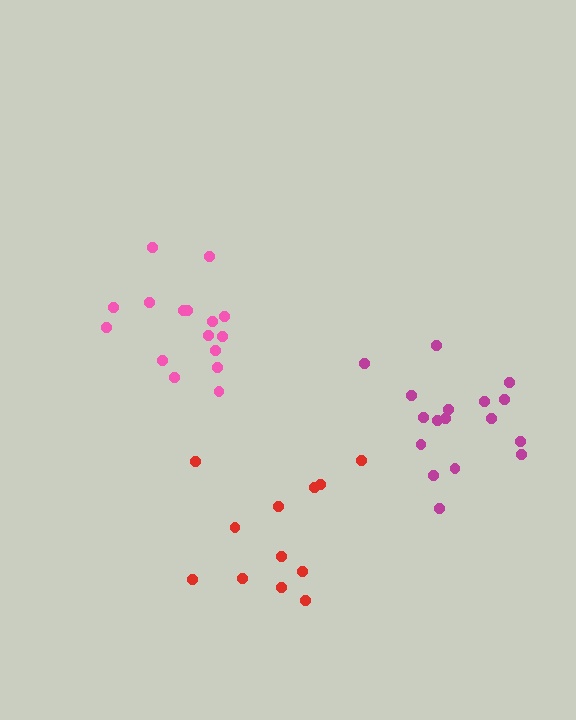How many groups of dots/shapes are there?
There are 3 groups.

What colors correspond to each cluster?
The clusters are colored: pink, magenta, red.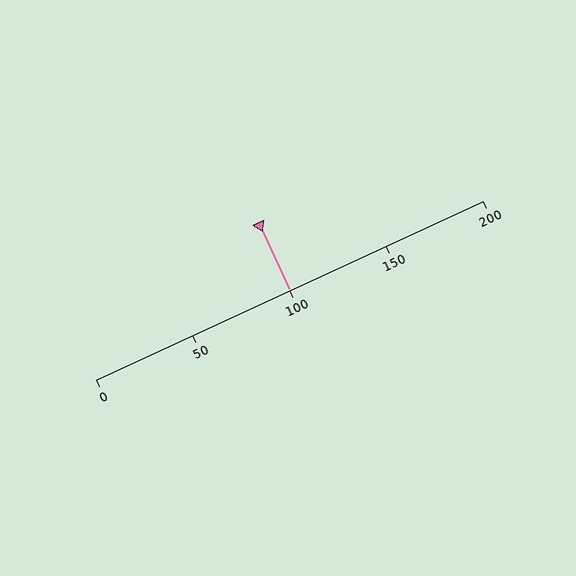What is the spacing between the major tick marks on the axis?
The major ticks are spaced 50 apart.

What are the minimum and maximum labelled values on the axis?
The axis runs from 0 to 200.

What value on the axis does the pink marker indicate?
The marker indicates approximately 100.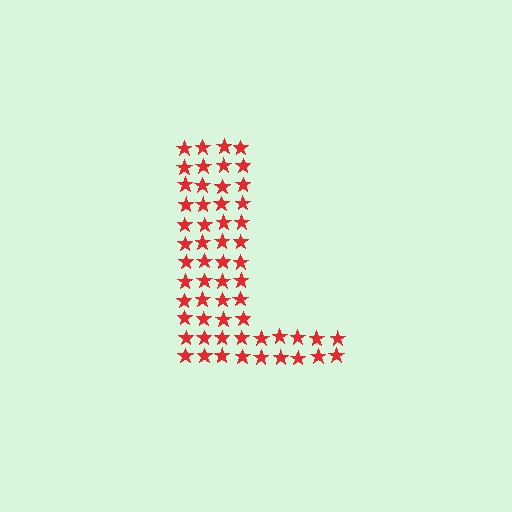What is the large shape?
The large shape is the letter L.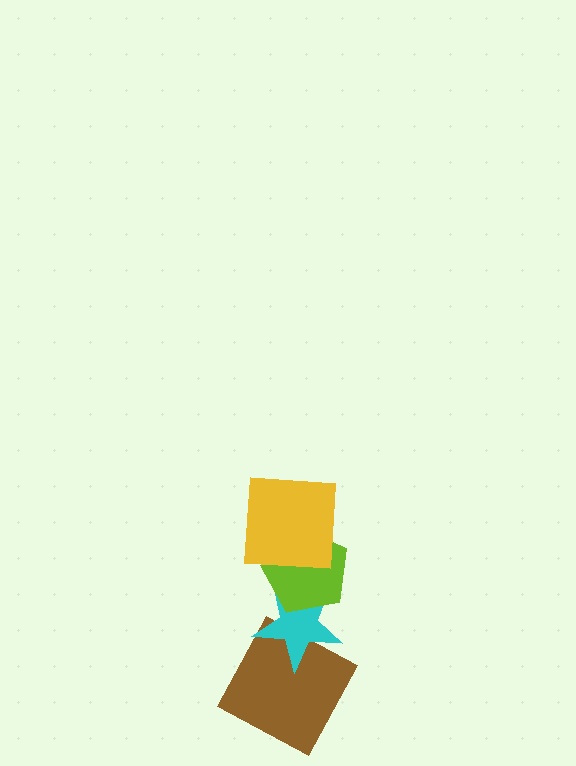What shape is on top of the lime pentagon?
The yellow square is on top of the lime pentagon.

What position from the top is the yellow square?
The yellow square is 1st from the top.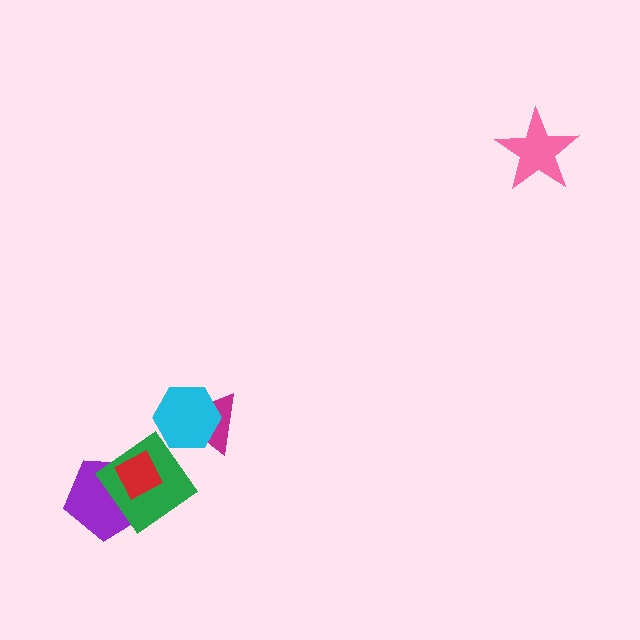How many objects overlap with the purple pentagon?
2 objects overlap with the purple pentagon.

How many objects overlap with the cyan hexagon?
1 object overlaps with the cyan hexagon.